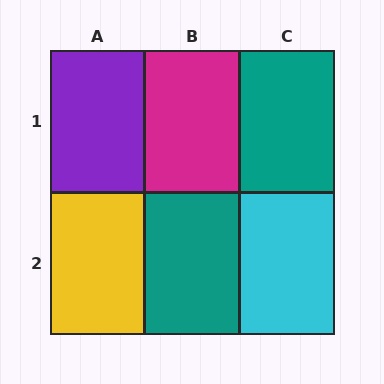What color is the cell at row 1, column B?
Magenta.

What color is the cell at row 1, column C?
Teal.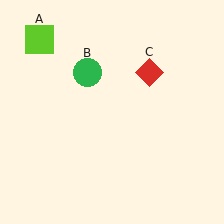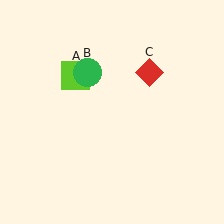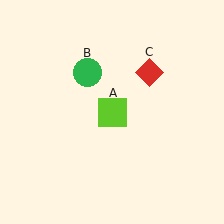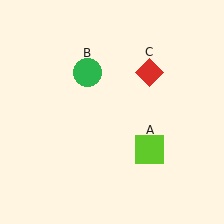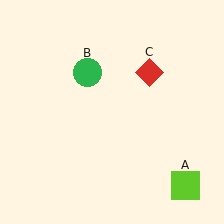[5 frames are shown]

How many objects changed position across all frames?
1 object changed position: lime square (object A).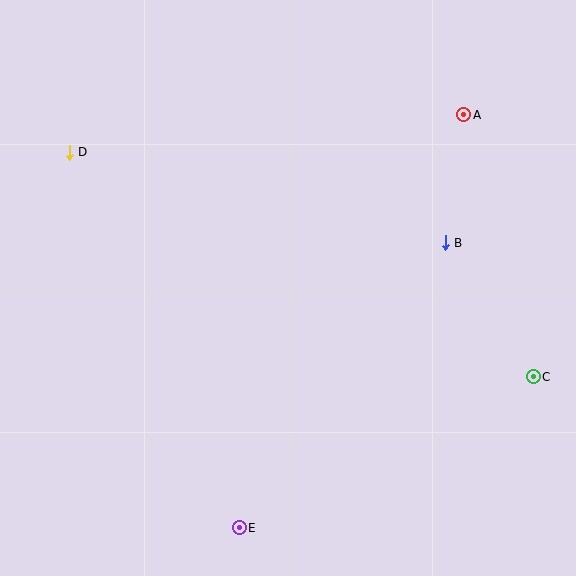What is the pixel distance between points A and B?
The distance between A and B is 130 pixels.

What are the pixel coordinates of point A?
Point A is at (464, 115).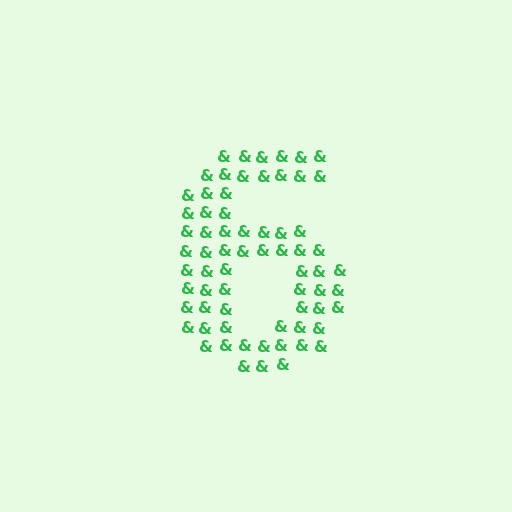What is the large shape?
The large shape is the digit 6.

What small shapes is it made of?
It is made of small ampersands.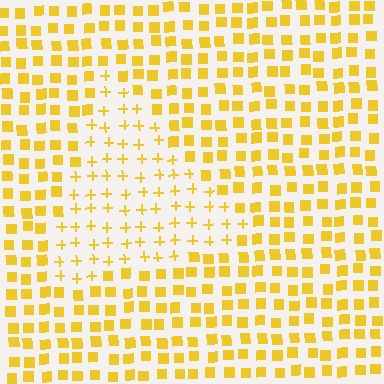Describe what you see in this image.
The image is filled with small yellow elements arranged in a uniform grid. A triangle-shaped region contains plus signs, while the surrounding area contains squares. The boundary is defined purely by the change in element shape.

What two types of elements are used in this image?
The image uses plus signs inside the triangle region and squares outside it.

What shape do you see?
I see a triangle.